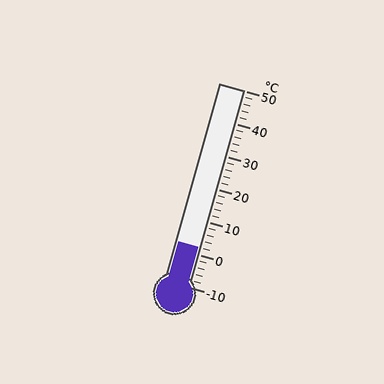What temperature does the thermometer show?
The thermometer shows approximately 2°C.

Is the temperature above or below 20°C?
The temperature is below 20°C.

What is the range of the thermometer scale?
The thermometer scale ranges from -10°C to 50°C.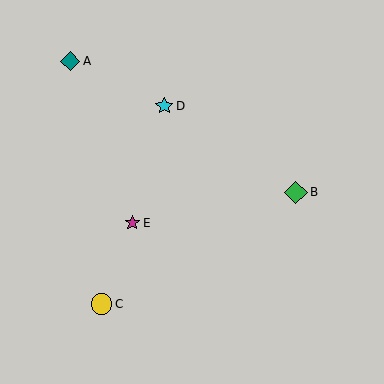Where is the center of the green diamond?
The center of the green diamond is at (296, 192).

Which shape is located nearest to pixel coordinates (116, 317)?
The yellow circle (labeled C) at (102, 304) is nearest to that location.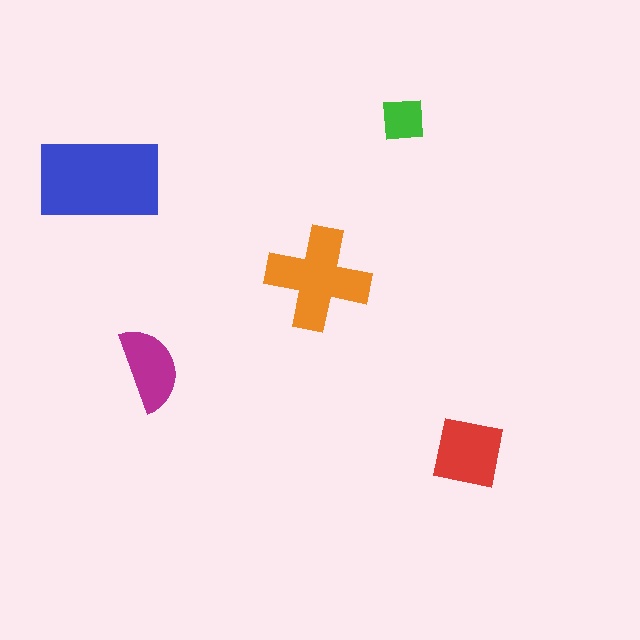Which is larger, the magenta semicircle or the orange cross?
The orange cross.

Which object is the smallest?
The green square.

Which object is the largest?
The blue rectangle.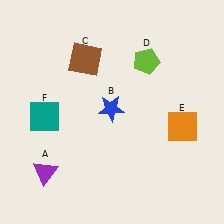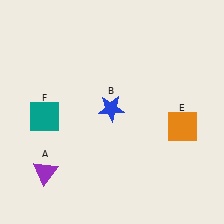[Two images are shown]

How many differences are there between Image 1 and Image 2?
There are 2 differences between the two images.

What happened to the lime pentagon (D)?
The lime pentagon (D) was removed in Image 2. It was in the top-right area of Image 1.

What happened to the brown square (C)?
The brown square (C) was removed in Image 2. It was in the top-left area of Image 1.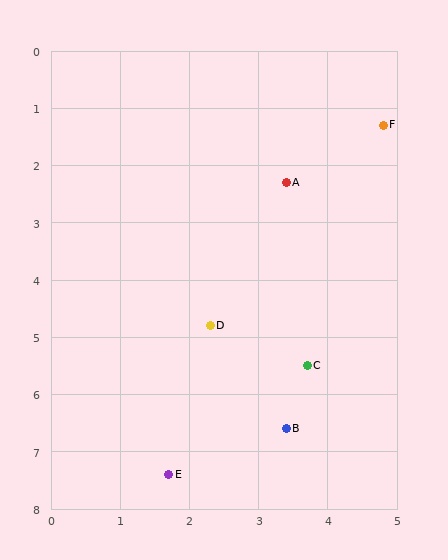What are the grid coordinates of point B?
Point B is at approximately (3.4, 6.6).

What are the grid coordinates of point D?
Point D is at approximately (2.3, 4.8).